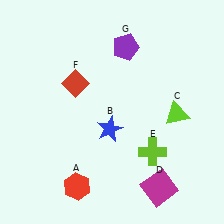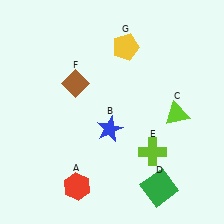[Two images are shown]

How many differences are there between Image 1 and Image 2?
There are 3 differences between the two images.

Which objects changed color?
D changed from magenta to green. F changed from red to brown. G changed from purple to yellow.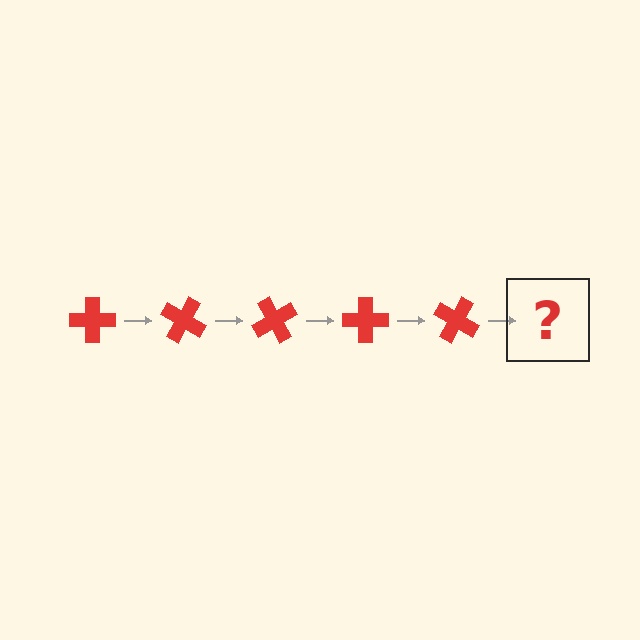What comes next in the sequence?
The next element should be a red cross rotated 150 degrees.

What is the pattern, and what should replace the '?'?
The pattern is that the cross rotates 30 degrees each step. The '?' should be a red cross rotated 150 degrees.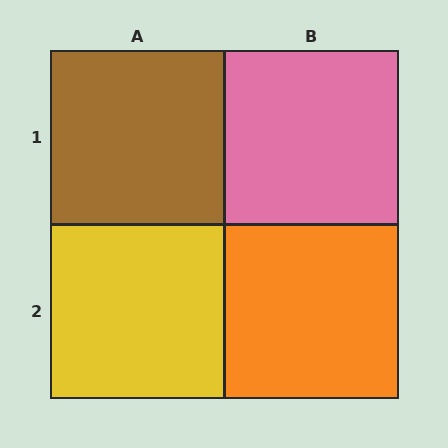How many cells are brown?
1 cell is brown.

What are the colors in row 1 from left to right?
Brown, pink.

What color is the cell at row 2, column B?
Orange.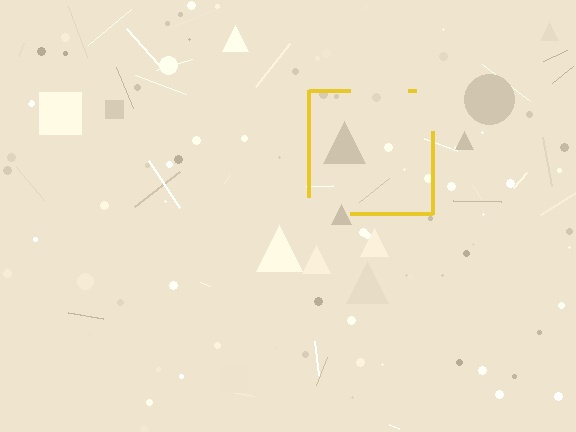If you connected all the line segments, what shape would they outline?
They would outline a square.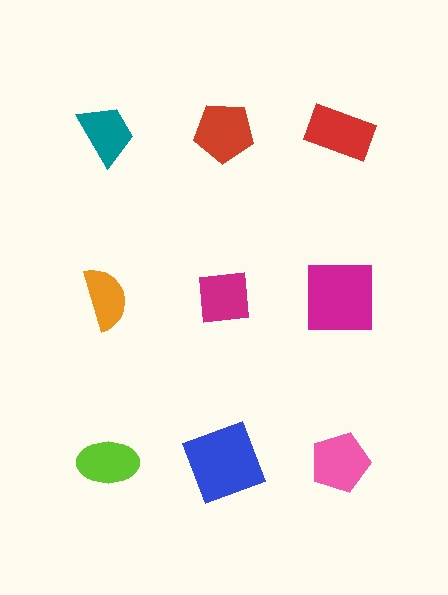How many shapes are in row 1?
3 shapes.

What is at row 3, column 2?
A blue square.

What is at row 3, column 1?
A lime ellipse.